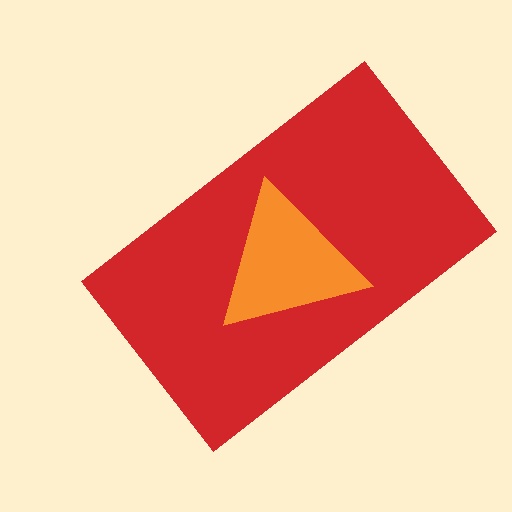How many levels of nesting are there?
2.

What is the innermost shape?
The orange triangle.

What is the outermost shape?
The red rectangle.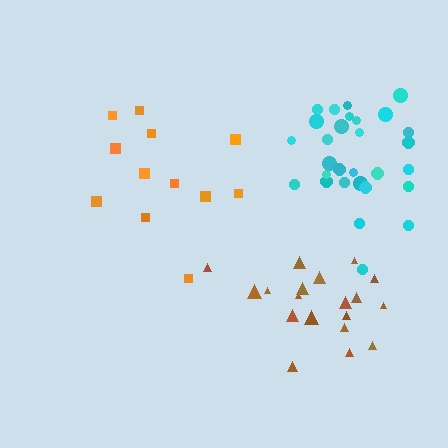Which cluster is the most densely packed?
Brown.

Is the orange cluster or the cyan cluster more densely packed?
Cyan.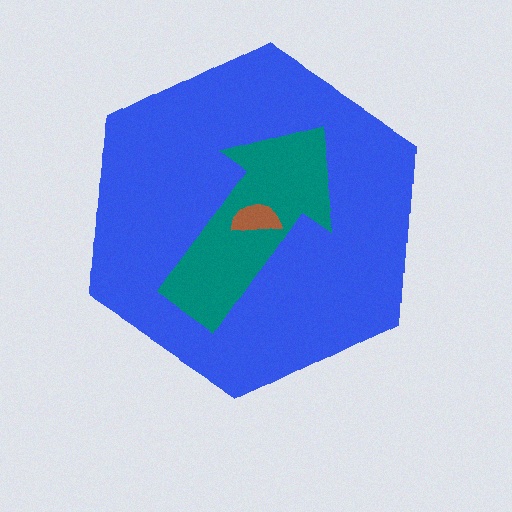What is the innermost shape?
The brown semicircle.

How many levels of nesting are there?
3.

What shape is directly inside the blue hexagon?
The teal arrow.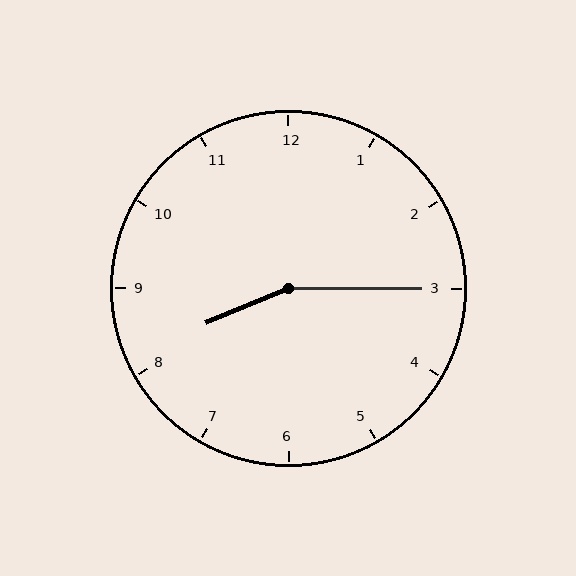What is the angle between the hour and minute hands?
Approximately 158 degrees.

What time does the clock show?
8:15.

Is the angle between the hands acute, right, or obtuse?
It is obtuse.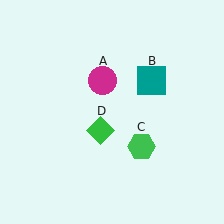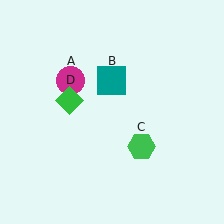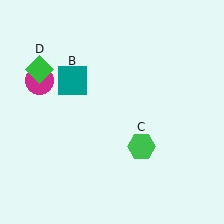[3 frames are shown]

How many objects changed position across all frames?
3 objects changed position: magenta circle (object A), teal square (object B), green diamond (object D).